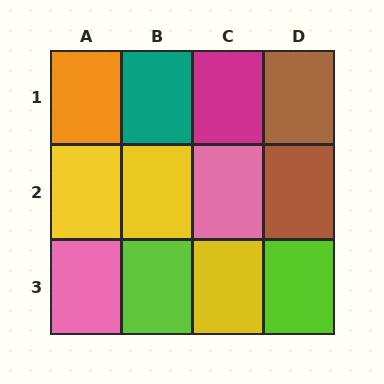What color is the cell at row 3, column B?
Lime.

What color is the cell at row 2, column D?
Brown.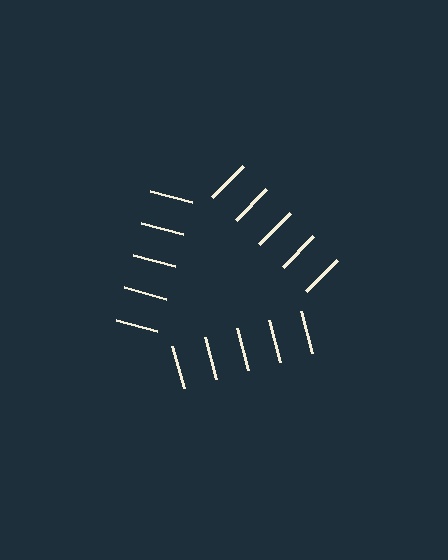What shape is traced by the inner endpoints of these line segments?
An illusory triangle — the line segments terminate on its edges but no continuous stroke is drawn.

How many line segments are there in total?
15 — 5 along each of the 3 edges.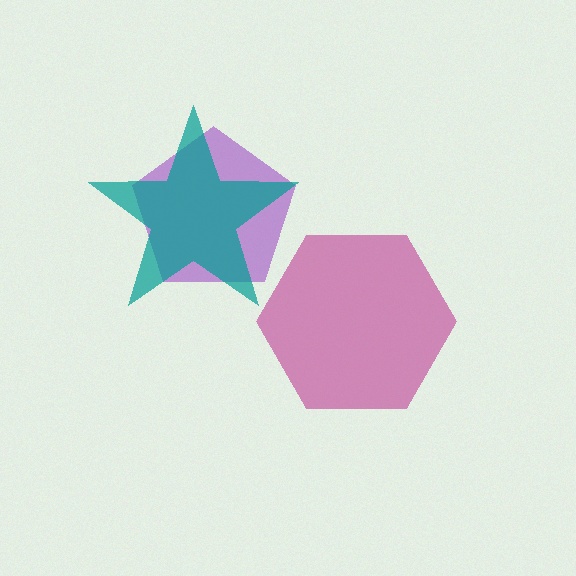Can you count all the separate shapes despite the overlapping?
Yes, there are 3 separate shapes.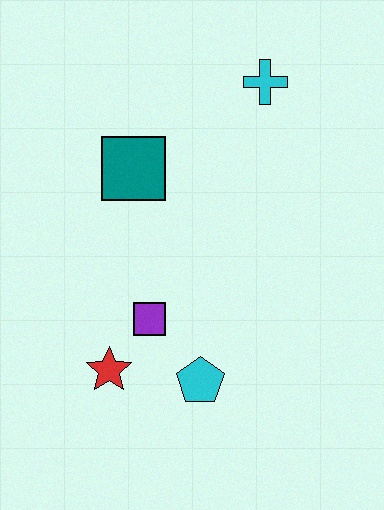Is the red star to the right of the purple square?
No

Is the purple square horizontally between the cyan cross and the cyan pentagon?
No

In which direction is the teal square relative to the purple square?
The teal square is above the purple square.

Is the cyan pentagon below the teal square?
Yes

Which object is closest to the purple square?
The red star is closest to the purple square.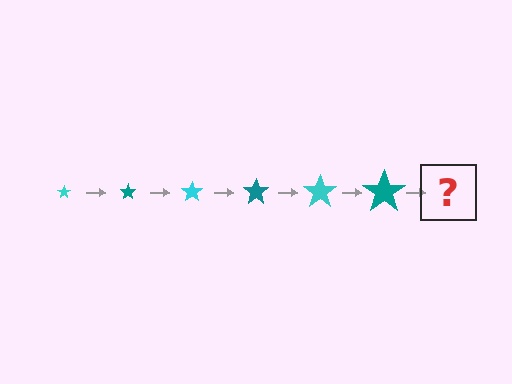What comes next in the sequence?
The next element should be a cyan star, larger than the previous one.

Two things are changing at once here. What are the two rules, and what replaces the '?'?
The two rules are that the star grows larger each step and the color cycles through cyan and teal. The '?' should be a cyan star, larger than the previous one.